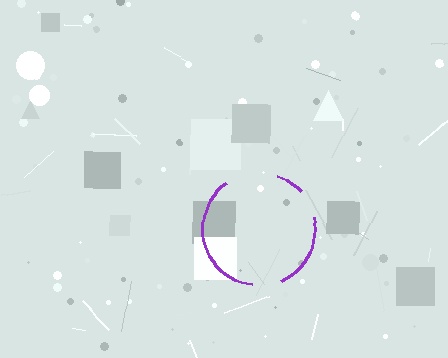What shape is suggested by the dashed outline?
The dashed outline suggests a circle.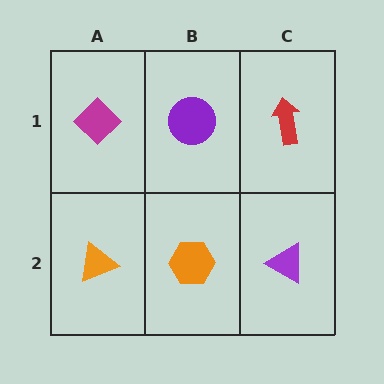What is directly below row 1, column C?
A purple triangle.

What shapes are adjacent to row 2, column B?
A purple circle (row 1, column B), an orange triangle (row 2, column A), a purple triangle (row 2, column C).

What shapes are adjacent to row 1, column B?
An orange hexagon (row 2, column B), a magenta diamond (row 1, column A), a red arrow (row 1, column C).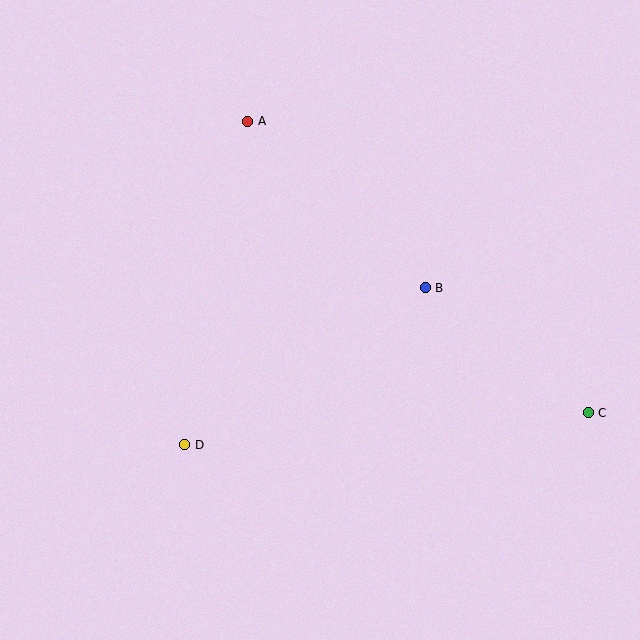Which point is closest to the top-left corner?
Point A is closest to the top-left corner.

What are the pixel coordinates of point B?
Point B is at (425, 288).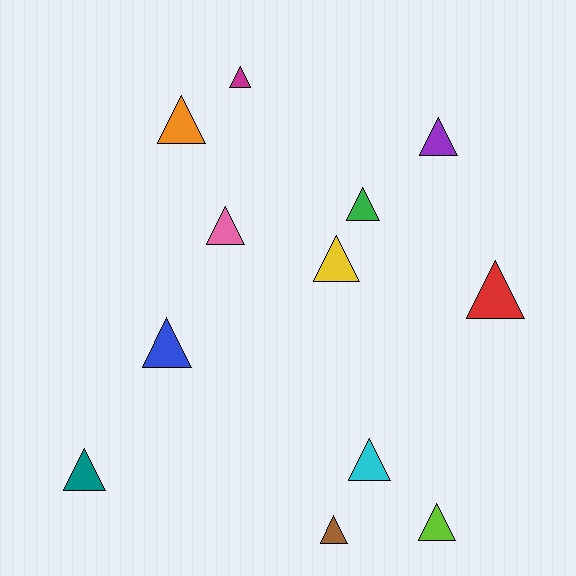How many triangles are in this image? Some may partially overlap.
There are 12 triangles.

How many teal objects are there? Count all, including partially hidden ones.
There is 1 teal object.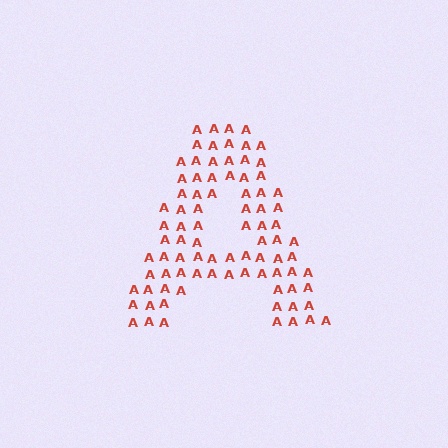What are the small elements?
The small elements are letter A's.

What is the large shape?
The large shape is the letter A.